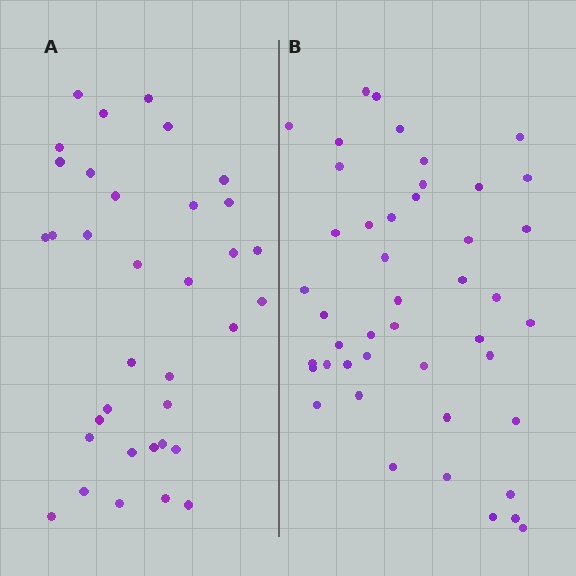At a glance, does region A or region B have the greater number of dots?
Region B (the right region) has more dots.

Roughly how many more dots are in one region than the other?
Region B has roughly 10 or so more dots than region A.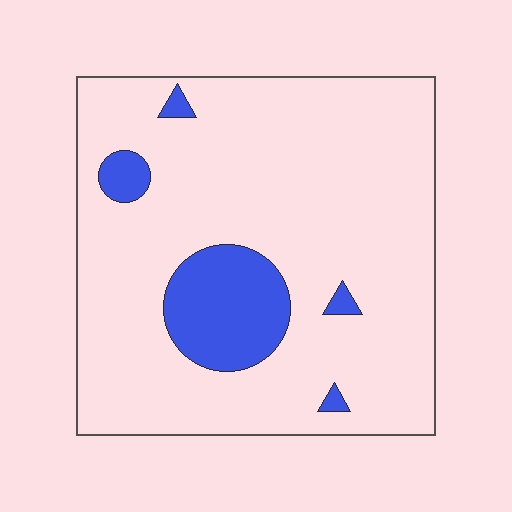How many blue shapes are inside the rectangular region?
5.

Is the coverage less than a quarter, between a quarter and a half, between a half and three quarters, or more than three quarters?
Less than a quarter.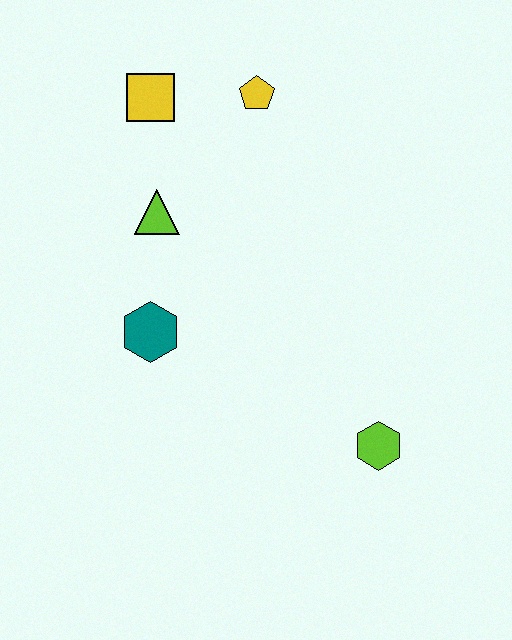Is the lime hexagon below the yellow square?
Yes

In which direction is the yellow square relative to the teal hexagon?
The yellow square is above the teal hexagon.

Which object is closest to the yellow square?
The yellow pentagon is closest to the yellow square.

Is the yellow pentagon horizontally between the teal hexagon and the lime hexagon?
Yes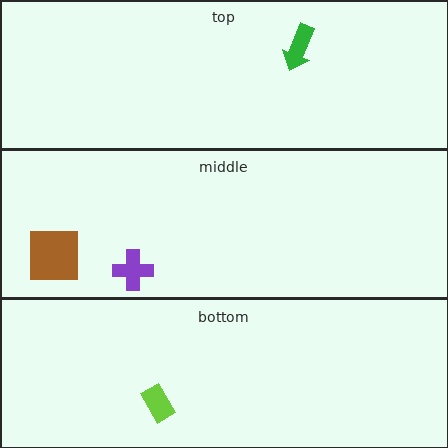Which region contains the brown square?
The middle region.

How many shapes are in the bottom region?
1.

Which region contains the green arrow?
The top region.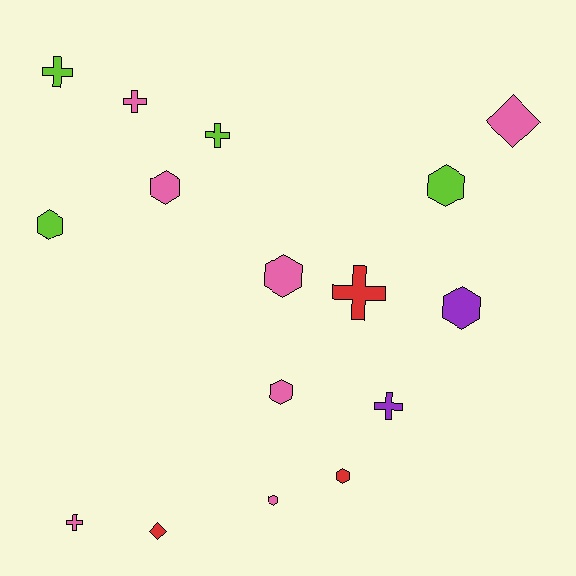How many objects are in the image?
There are 16 objects.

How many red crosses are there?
There is 1 red cross.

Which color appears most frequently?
Pink, with 7 objects.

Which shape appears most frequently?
Hexagon, with 8 objects.